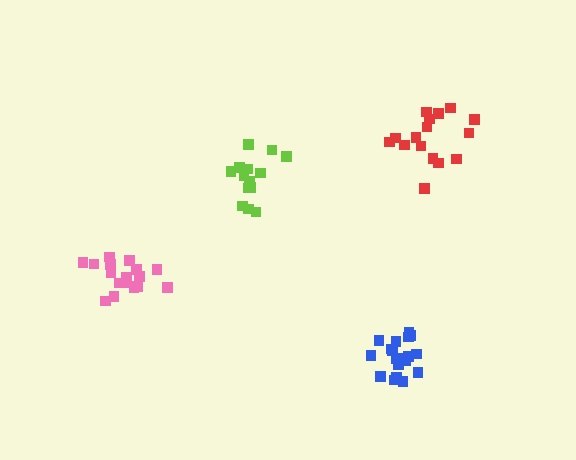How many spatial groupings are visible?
There are 4 spatial groupings.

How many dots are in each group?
Group 1: 17 dots, Group 2: 14 dots, Group 3: 16 dots, Group 4: 19 dots (66 total).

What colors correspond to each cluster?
The clusters are colored: pink, lime, red, blue.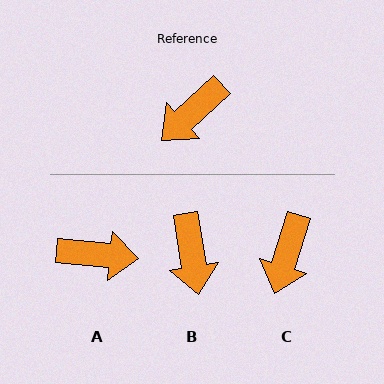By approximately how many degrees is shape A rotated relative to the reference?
Approximately 132 degrees counter-clockwise.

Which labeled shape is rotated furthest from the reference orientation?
A, about 132 degrees away.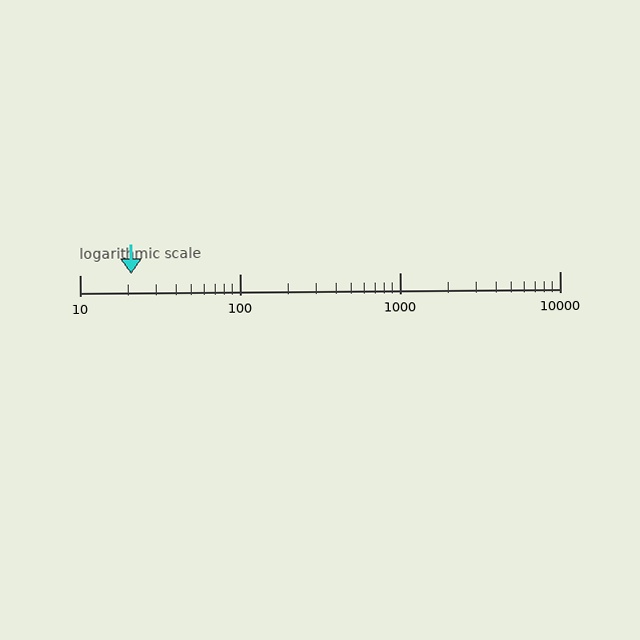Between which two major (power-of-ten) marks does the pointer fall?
The pointer is between 10 and 100.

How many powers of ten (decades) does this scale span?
The scale spans 3 decades, from 10 to 10000.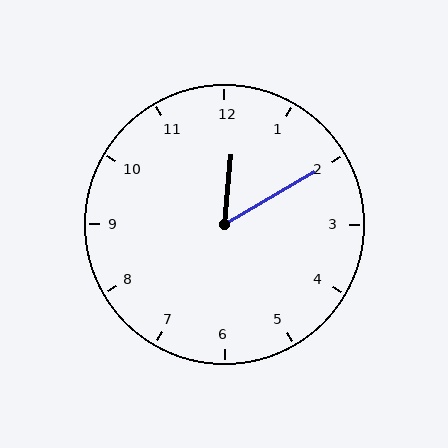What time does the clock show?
12:10.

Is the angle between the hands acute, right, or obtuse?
It is acute.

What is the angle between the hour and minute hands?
Approximately 55 degrees.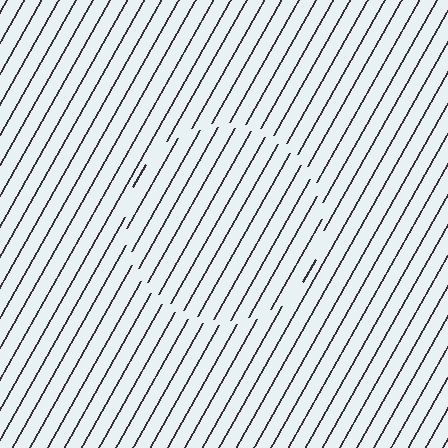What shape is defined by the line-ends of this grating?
An illusory circle. The interior of the shape contains the same grating, shifted by half a period — the contour is defined by the phase discontinuity where line-ends from the inner and outer gratings abut.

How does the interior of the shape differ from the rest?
The interior of the shape contains the same grating, shifted by half a period — the contour is defined by the phase discontinuity where line-ends from the inner and outer gratings abut.